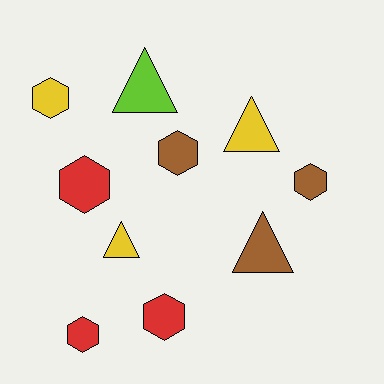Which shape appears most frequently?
Hexagon, with 6 objects.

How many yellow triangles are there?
There are 2 yellow triangles.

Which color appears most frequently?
Brown, with 3 objects.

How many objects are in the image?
There are 10 objects.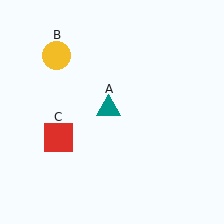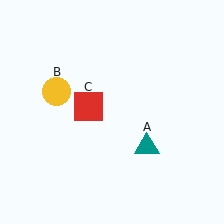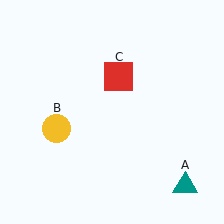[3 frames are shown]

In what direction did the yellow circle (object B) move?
The yellow circle (object B) moved down.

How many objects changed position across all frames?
3 objects changed position: teal triangle (object A), yellow circle (object B), red square (object C).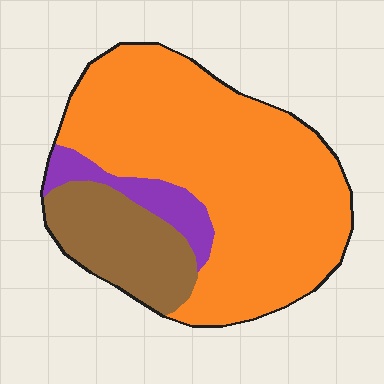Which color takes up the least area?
Purple, at roughly 10%.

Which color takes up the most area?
Orange, at roughly 70%.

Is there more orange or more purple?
Orange.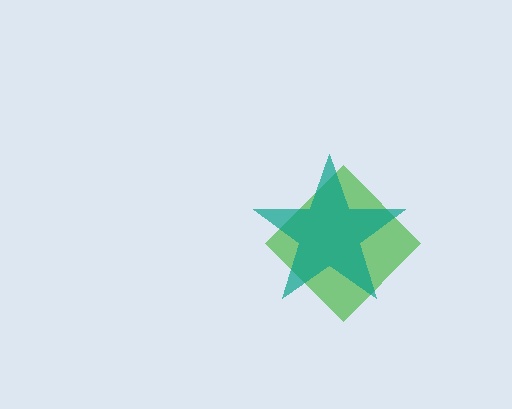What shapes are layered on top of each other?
The layered shapes are: a green diamond, a teal star.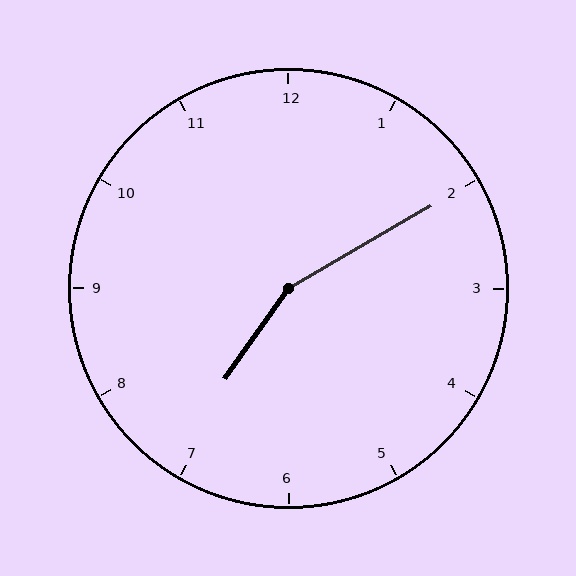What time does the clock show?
7:10.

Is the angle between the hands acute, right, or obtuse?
It is obtuse.